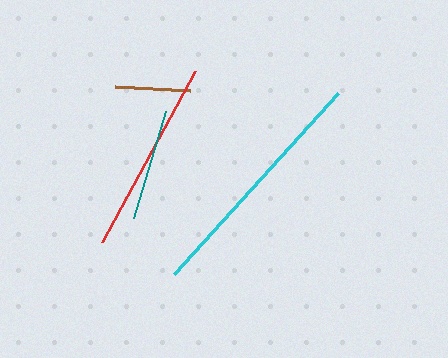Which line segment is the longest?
The cyan line is the longest at approximately 244 pixels.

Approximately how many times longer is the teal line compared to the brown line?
The teal line is approximately 1.5 times the length of the brown line.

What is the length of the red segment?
The red segment is approximately 195 pixels long.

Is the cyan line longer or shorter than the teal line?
The cyan line is longer than the teal line.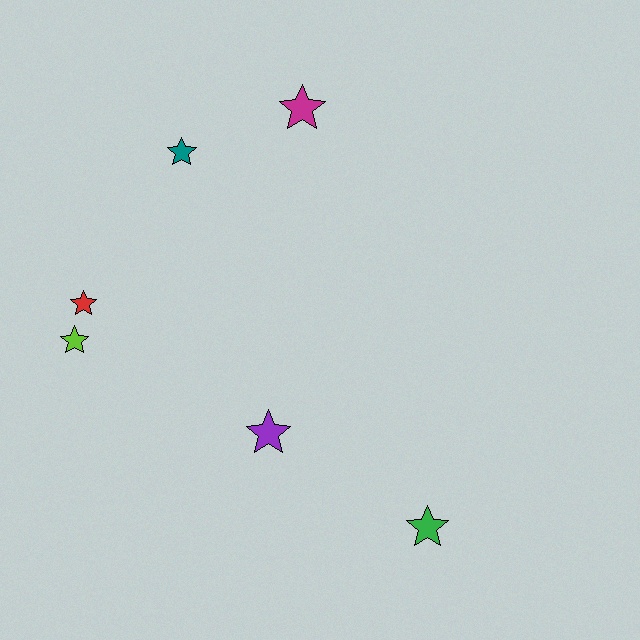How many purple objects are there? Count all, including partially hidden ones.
There is 1 purple object.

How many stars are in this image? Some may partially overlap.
There are 6 stars.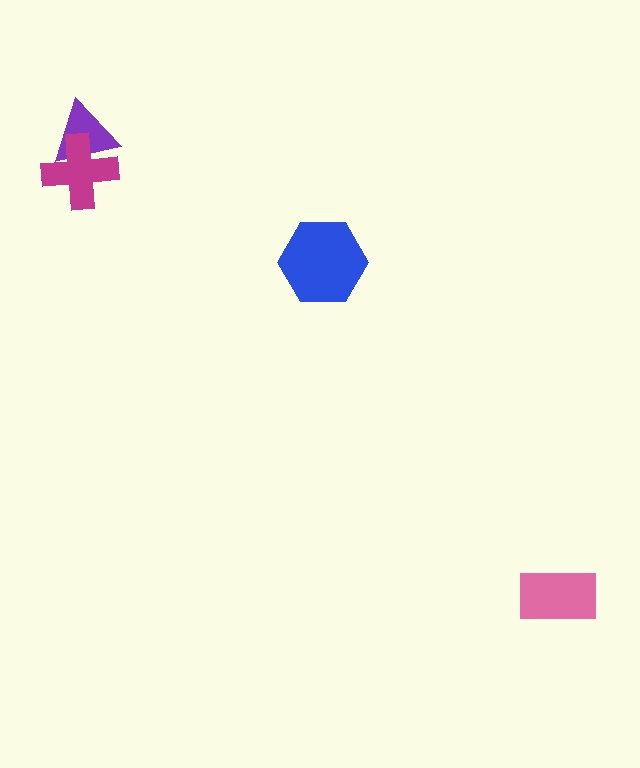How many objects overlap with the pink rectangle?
0 objects overlap with the pink rectangle.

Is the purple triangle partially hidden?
Yes, it is partially covered by another shape.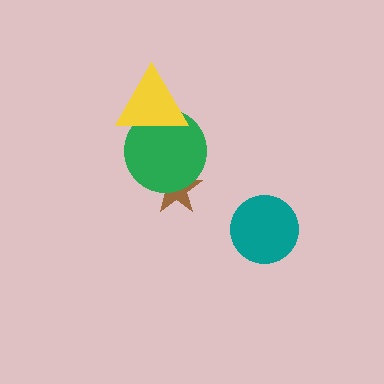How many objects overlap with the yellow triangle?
1 object overlaps with the yellow triangle.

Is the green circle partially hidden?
Yes, it is partially covered by another shape.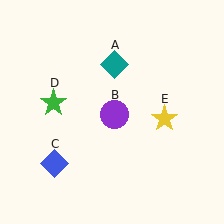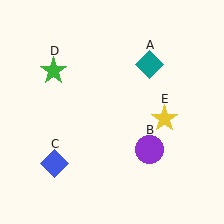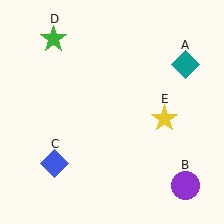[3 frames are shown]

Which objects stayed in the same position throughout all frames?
Blue diamond (object C) and yellow star (object E) remained stationary.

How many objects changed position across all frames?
3 objects changed position: teal diamond (object A), purple circle (object B), green star (object D).